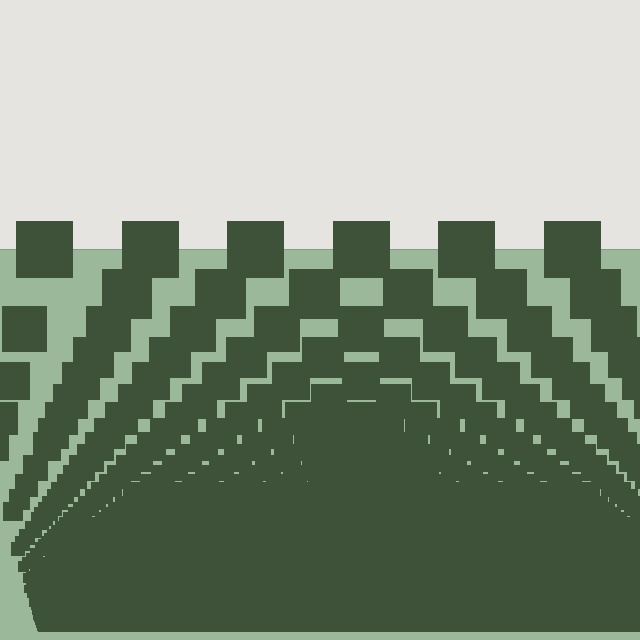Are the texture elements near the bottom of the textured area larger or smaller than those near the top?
Smaller. The gradient is inverted — elements near the bottom are smaller and denser.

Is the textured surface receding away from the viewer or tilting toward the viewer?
The surface appears to tilt toward the viewer. Texture elements get larger and sparser toward the top.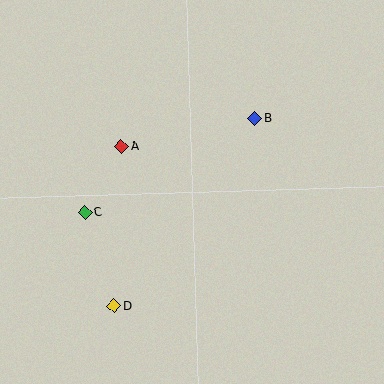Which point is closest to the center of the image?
Point A at (121, 146) is closest to the center.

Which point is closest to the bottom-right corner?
Point D is closest to the bottom-right corner.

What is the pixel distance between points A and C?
The distance between A and C is 76 pixels.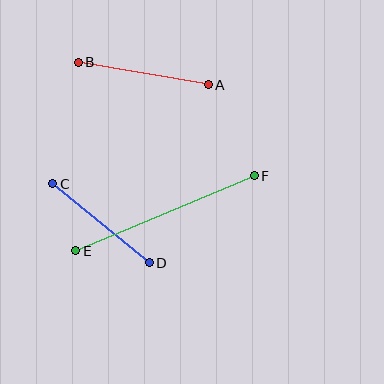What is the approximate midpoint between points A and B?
The midpoint is at approximately (143, 74) pixels.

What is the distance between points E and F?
The distance is approximately 194 pixels.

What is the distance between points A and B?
The distance is approximately 132 pixels.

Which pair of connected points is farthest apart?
Points E and F are farthest apart.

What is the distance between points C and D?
The distance is approximately 125 pixels.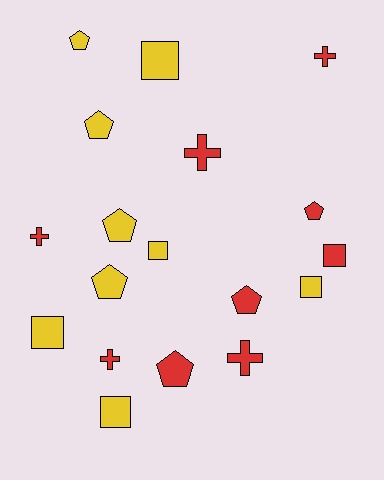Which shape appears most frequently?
Pentagon, with 7 objects.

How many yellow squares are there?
There are 5 yellow squares.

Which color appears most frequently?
Yellow, with 9 objects.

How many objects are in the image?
There are 18 objects.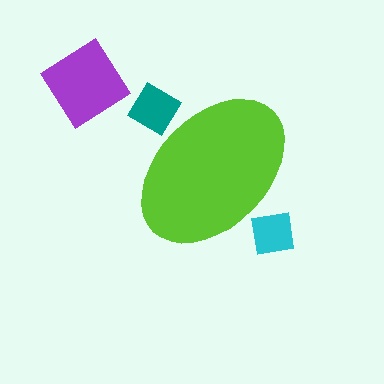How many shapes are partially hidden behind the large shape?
2 shapes are partially hidden.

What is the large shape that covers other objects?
A lime ellipse.